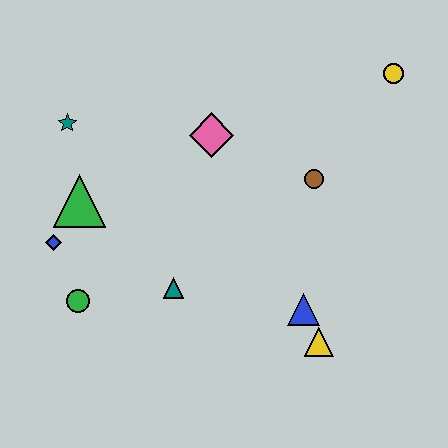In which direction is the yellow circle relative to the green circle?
The yellow circle is to the right of the green circle.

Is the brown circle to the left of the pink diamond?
No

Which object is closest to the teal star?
The green triangle is closest to the teal star.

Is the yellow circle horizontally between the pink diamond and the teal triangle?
No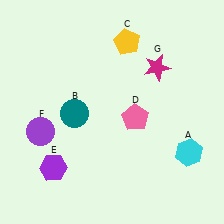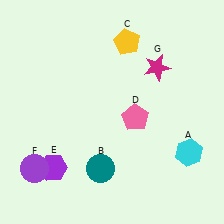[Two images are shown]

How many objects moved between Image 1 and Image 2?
2 objects moved between the two images.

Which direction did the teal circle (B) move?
The teal circle (B) moved down.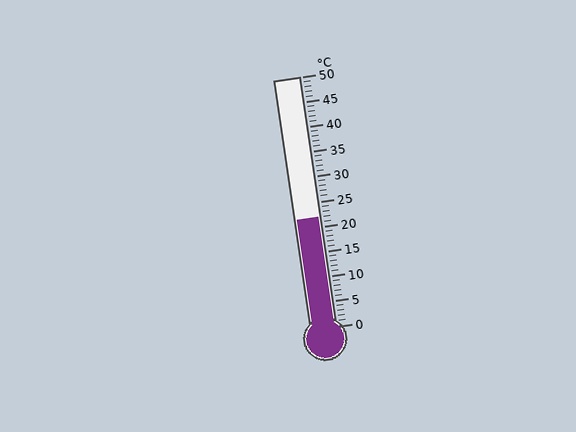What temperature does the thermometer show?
The thermometer shows approximately 22°C.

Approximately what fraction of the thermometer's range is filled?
The thermometer is filled to approximately 45% of its range.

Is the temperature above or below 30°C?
The temperature is below 30°C.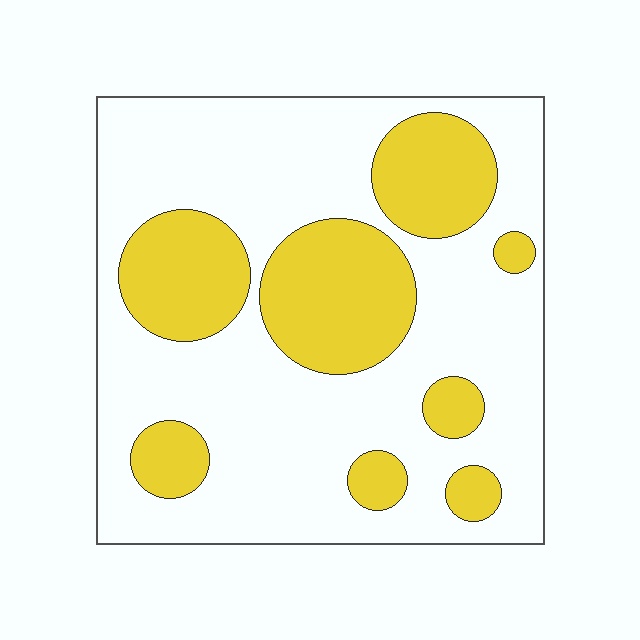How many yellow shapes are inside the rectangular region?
8.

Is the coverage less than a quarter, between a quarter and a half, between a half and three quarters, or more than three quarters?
Between a quarter and a half.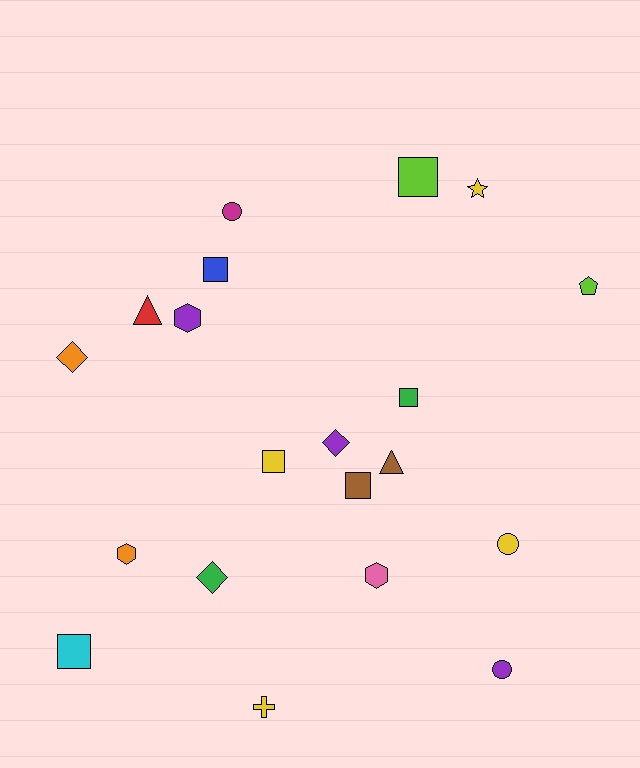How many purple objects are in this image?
There are 3 purple objects.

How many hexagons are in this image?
There are 3 hexagons.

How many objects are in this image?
There are 20 objects.